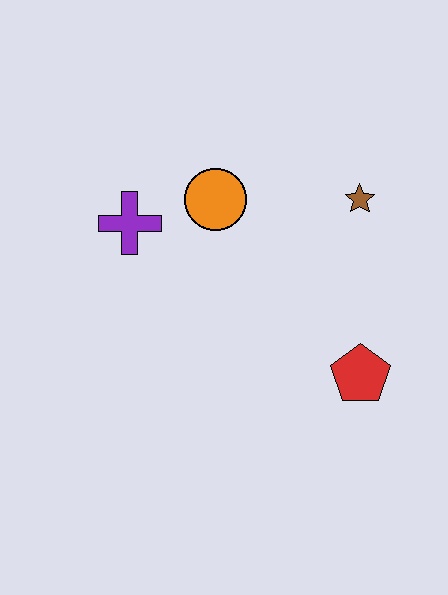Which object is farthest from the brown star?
The purple cross is farthest from the brown star.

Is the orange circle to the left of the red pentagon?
Yes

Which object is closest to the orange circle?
The purple cross is closest to the orange circle.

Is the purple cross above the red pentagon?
Yes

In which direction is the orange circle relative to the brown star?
The orange circle is to the left of the brown star.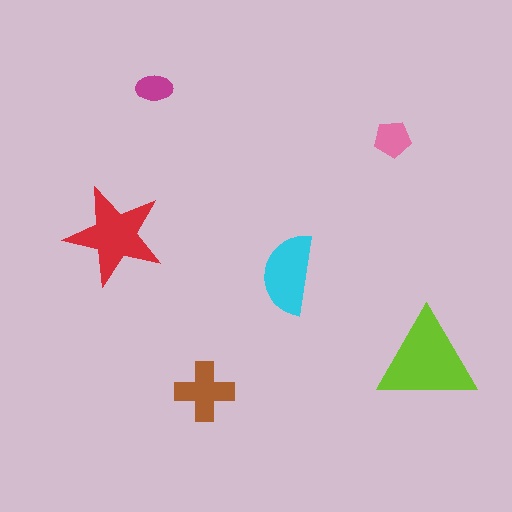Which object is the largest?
The lime triangle.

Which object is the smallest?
The magenta ellipse.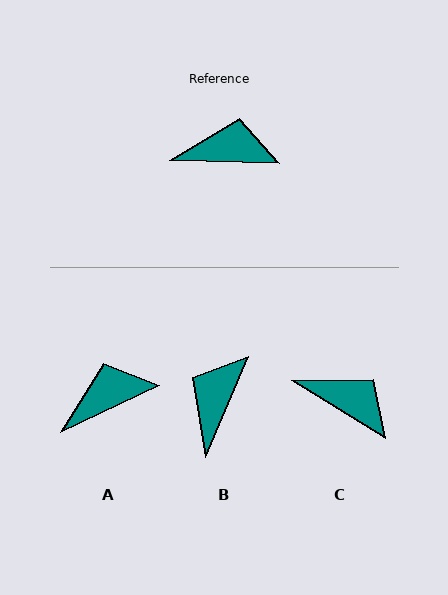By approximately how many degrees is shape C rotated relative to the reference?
Approximately 30 degrees clockwise.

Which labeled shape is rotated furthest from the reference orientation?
B, about 68 degrees away.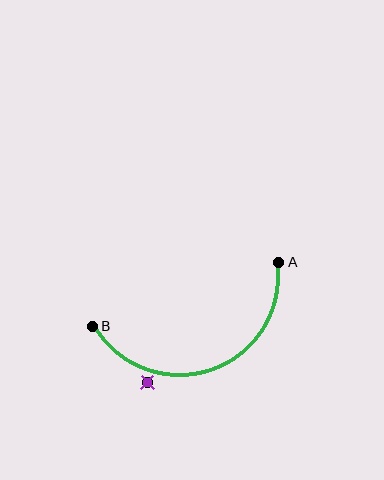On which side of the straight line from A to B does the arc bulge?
The arc bulges below the straight line connecting A and B.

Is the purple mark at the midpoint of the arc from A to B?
No — the purple mark does not lie on the arc at all. It sits slightly outside the curve.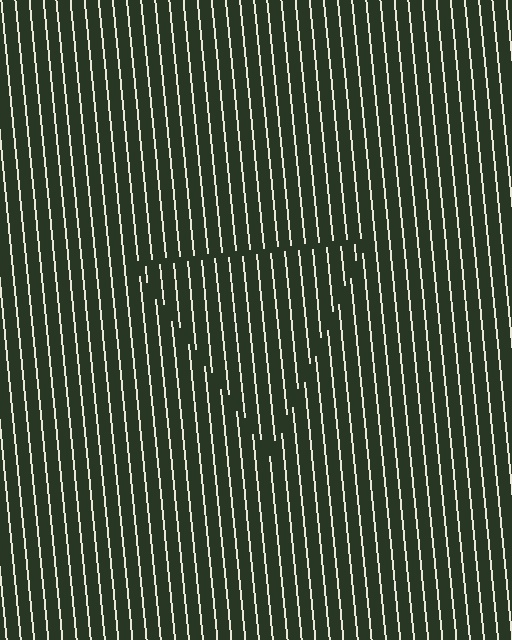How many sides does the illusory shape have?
3 sides — the line-ends trace a triangle.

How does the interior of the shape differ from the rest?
The interior of the shape contains the same grating, shifted by half a period — the contour is defined by the phase discontinuity where line-ends from the inner and outer gratings abut.